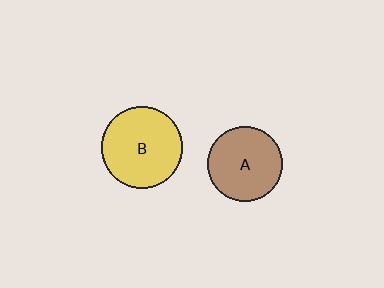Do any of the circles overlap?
No, none of the circles overlap.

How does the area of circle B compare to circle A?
Approximately 1.2 times.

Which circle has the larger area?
Circle B (yellow).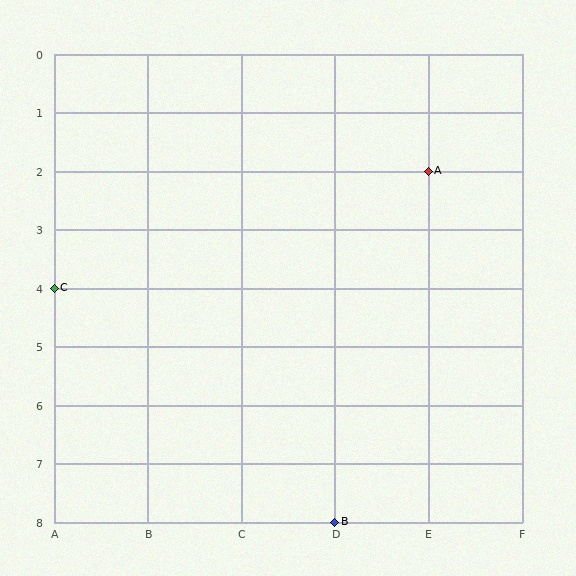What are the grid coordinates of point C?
Point C is at grid coordinates (A, 4).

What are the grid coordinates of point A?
Point A is at grid coordinates (E, 2).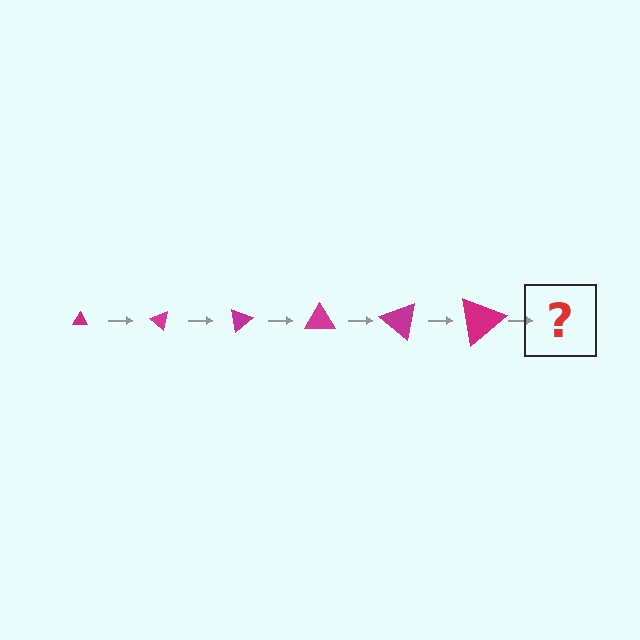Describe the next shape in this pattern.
It should be a triangle, larger than the previous one and rotated 240 degrees from the start.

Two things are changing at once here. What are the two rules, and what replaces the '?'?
The two rules are that the triangle grows larger each step and it rotates 40 degrees each step. The '?' should be a triangle, larger than the previous one and rotated 240 degrees from the start.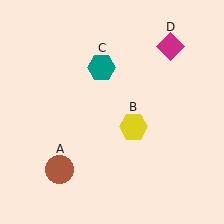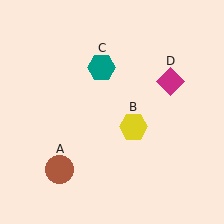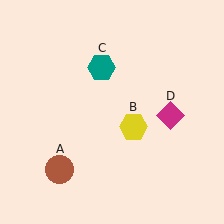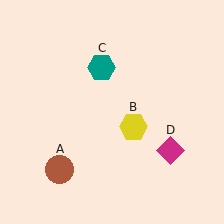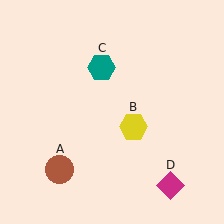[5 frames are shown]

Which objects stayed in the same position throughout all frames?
Brown circle (object A) and yellow hexagon (object B) and teal hexagon (object C) remained stationary.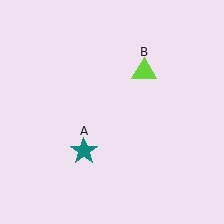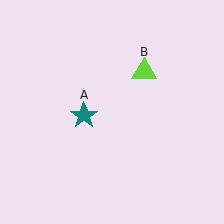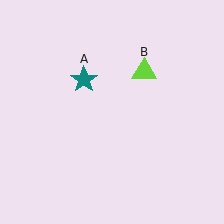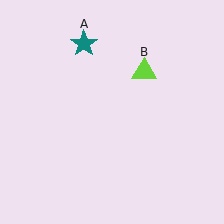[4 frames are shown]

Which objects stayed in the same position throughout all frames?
Lime triangle (object B) remained stationary.